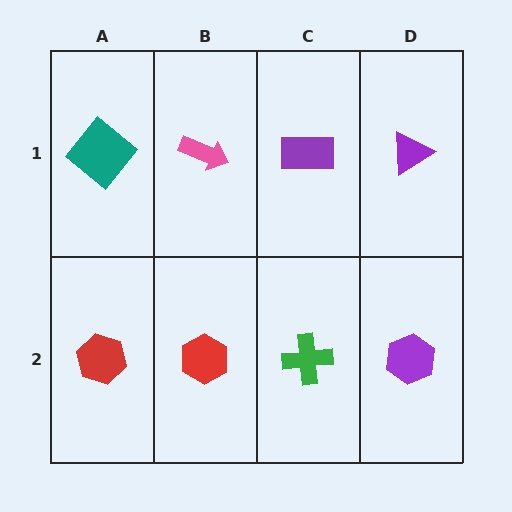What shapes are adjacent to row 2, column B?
A pink arrow (row 1, column B), a red hexagon (row 2, column A), a green cross (row 2, column C).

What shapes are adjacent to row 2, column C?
A purple rectangle (row 1, column C), a red hexagon (row 2, column B), a purple hexagon (row 2, column D).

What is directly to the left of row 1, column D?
A purple rectangle.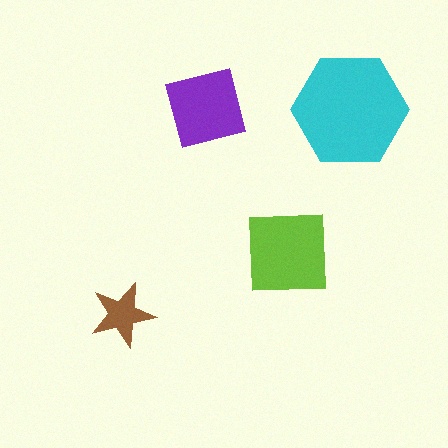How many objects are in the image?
There are 4 objects in the image.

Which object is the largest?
The cyan hexagon.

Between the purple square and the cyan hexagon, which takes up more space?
The cyan hexagon.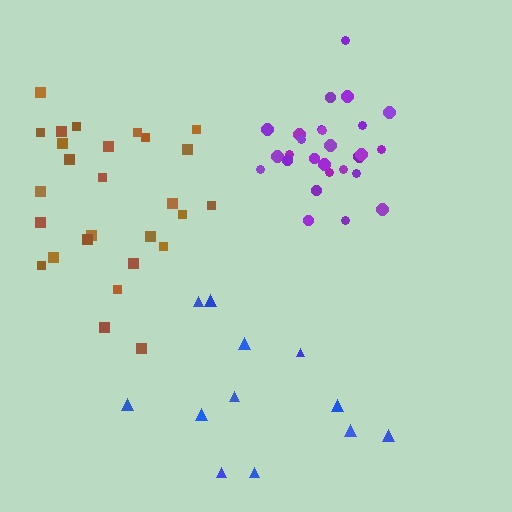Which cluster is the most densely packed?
Purple.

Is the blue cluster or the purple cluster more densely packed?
Purple.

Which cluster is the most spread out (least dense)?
Blue.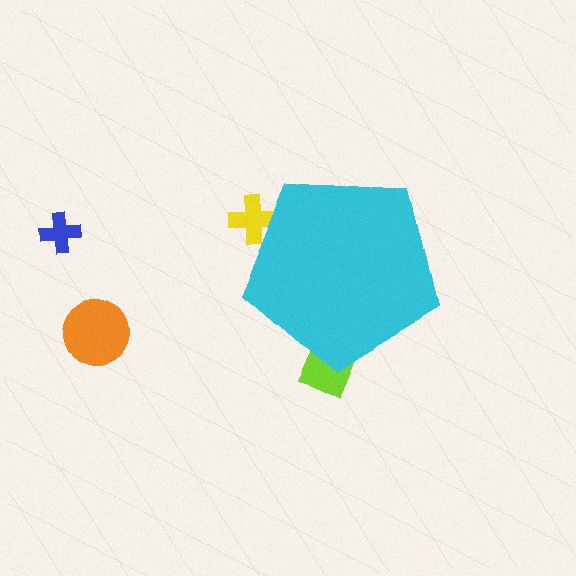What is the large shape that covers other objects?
A cyan pentagon.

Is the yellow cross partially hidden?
Yes, the yellow cross is partially hidden behind the cyan pentagon.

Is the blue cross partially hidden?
No, the blue cross is fully visible.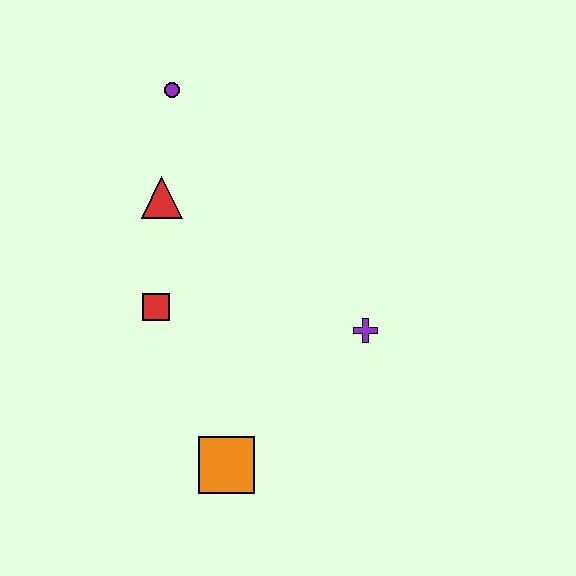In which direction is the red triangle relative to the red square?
The red triangle is above the red square.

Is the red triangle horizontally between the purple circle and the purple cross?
No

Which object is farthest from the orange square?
The purple circle is farthest from the orange square.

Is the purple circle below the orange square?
No